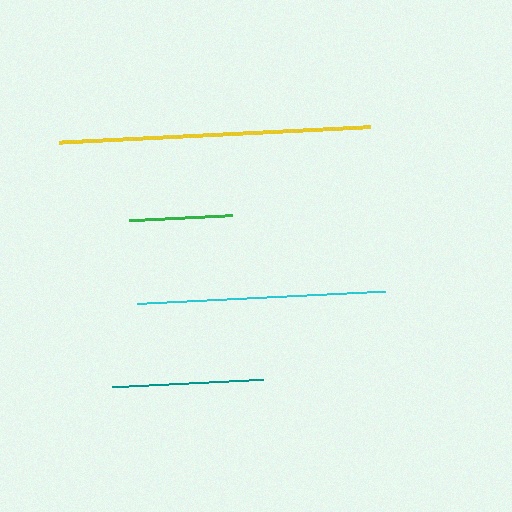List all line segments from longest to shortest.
From longest to shortest: yellow, cyan, teal, green.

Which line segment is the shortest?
The green line is the shortest at approximately 102 pixels.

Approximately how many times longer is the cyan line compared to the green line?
The cyan line is approximately 2.4 times the length of the green line.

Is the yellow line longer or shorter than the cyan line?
The yellow line is longer than the cyan line.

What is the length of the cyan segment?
The cyan segment is approximately 248 pixels long.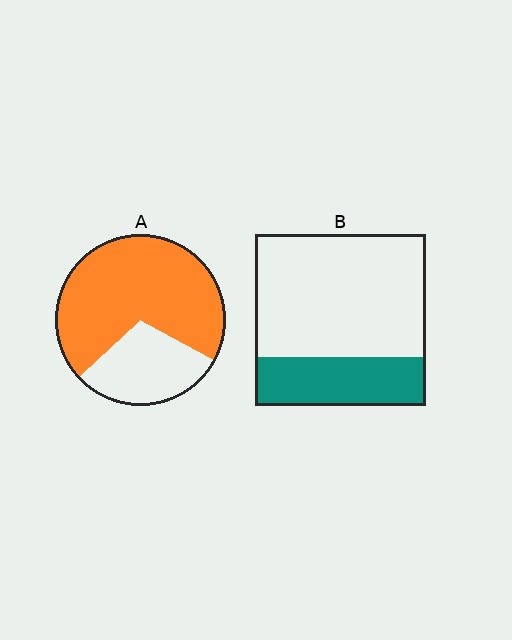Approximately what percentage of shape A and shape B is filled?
A is approximately 70% and B is approximately 30%.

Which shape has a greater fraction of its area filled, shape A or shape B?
Shape A.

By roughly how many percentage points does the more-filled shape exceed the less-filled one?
By roughly 40 percentage points (A over B).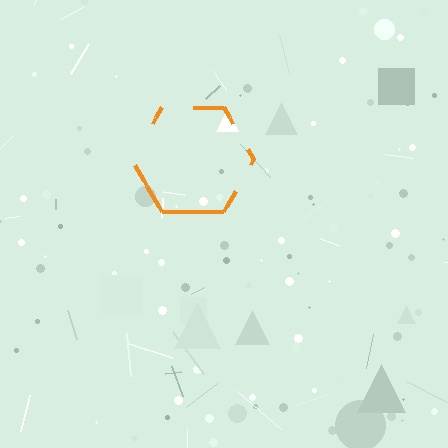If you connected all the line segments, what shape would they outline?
They would outline a hexagon.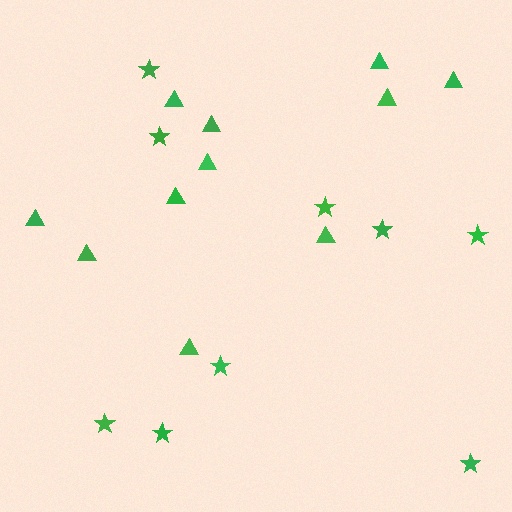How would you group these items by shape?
There are 2 groups: one group of stars (9) and one group of triangles (11).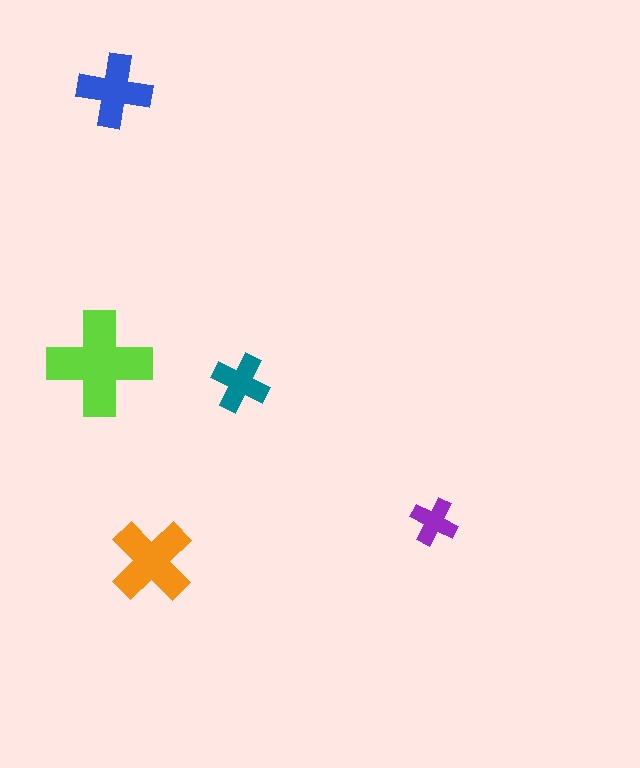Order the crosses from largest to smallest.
the lime one, the orange one, the blue one, the teal one, the purple one.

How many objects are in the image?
There are 5 objects in the image.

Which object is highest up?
The blue cross is topmost.